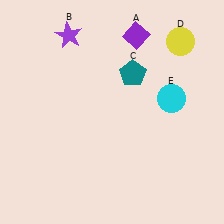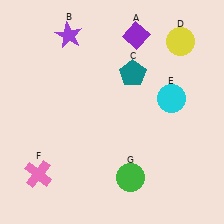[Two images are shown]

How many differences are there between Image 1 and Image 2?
There are 2 differences between the two images.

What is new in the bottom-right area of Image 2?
A green circle (G) was added in the bottom-right area of Image 2.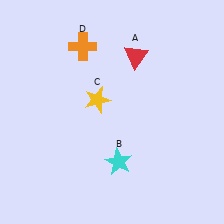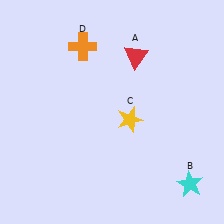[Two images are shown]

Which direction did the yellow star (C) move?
The yellow star (C) moved right.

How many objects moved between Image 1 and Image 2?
2 objects moved between the two images.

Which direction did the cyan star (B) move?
The cyan star (B) moved right.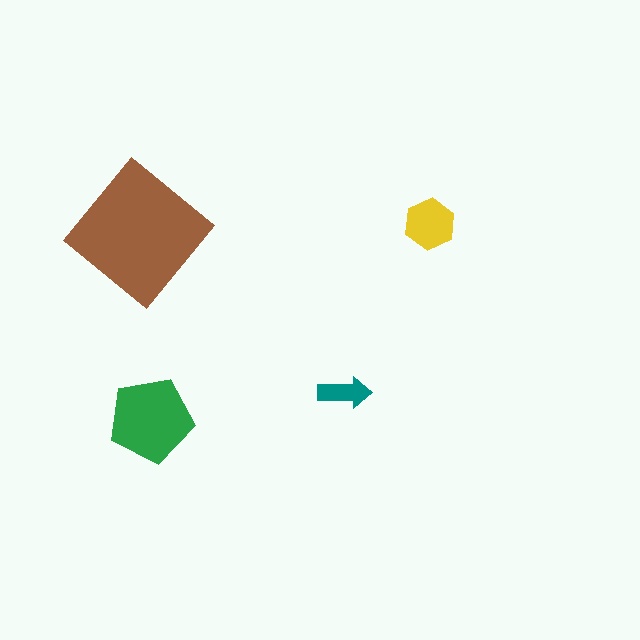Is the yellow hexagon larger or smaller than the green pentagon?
Smaller.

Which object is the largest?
The brown diamond.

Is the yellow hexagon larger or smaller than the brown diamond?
Smaller.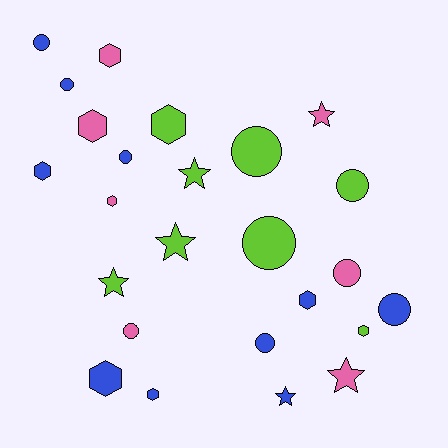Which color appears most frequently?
Blue, with 10 objects.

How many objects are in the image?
There are 25 objects.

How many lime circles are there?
There are 3 lime circles.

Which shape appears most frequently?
Circle, with 10 objects.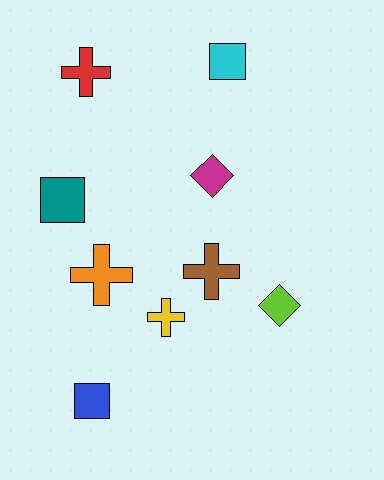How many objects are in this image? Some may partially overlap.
There are 9 objects.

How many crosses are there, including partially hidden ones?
There are 4 crosses.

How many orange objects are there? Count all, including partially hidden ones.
There is 1 orange object.